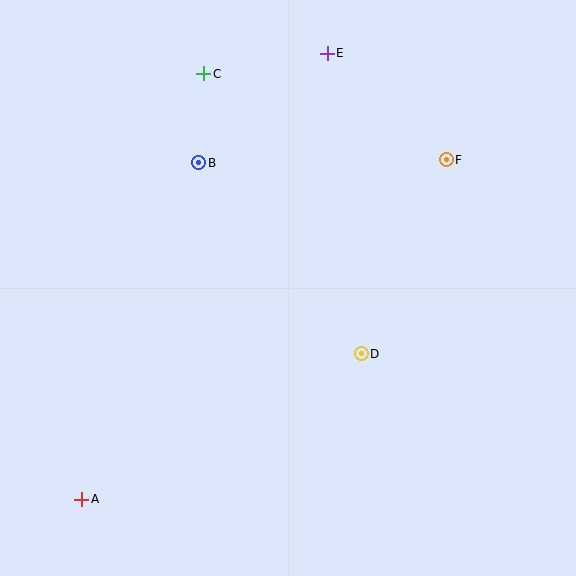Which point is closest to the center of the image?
Point D at (361, 354) is closest to the center.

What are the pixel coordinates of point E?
Point E is at (327, 53).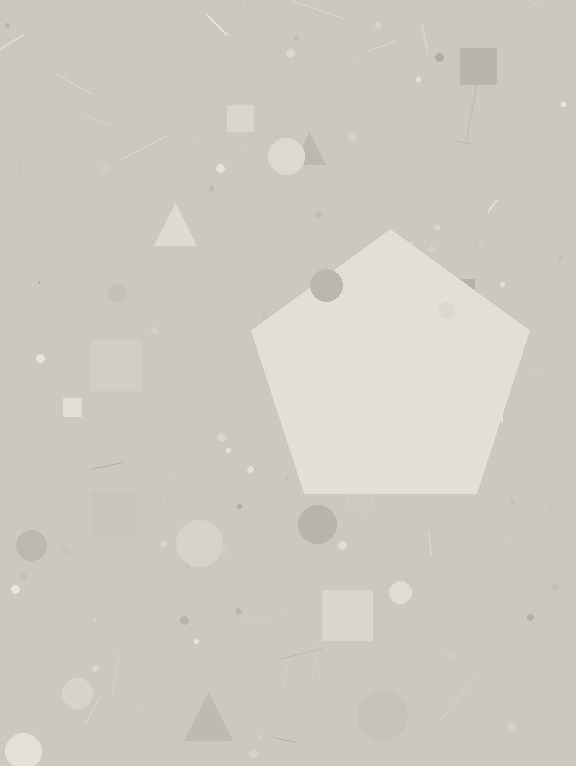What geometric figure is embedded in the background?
A pentagon is embedded in the background.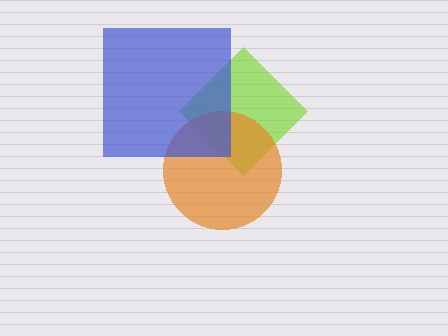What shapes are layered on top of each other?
The layered shapes are: a lime diamond, an orange circle, a blue square.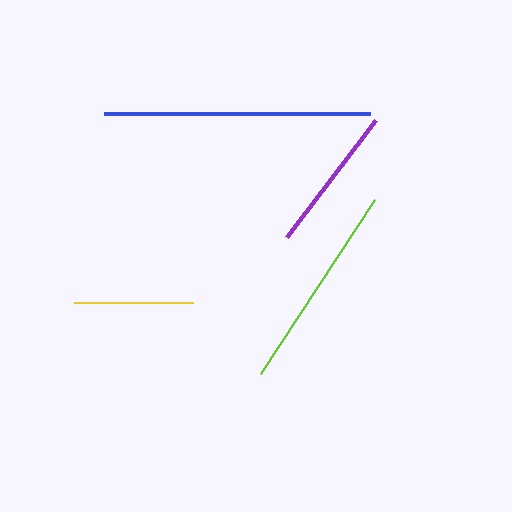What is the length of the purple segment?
The purple segment is approximately 148 pixels long.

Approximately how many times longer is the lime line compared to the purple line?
The lime line is approximately 1.4 times the length of the purple line.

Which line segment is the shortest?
The yellow line is the shortest at approximately 119 pixels.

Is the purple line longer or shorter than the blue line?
The blue line is longer than the purple line.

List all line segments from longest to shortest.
From longest to shortest: blue, lime, purple, yellow.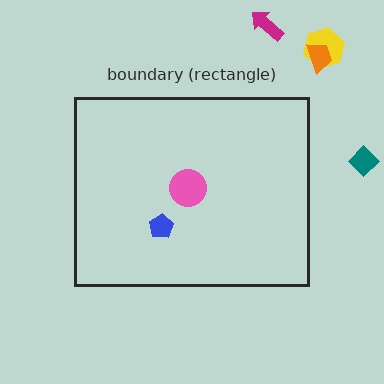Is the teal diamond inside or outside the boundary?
Outside.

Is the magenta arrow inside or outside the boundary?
Outside.